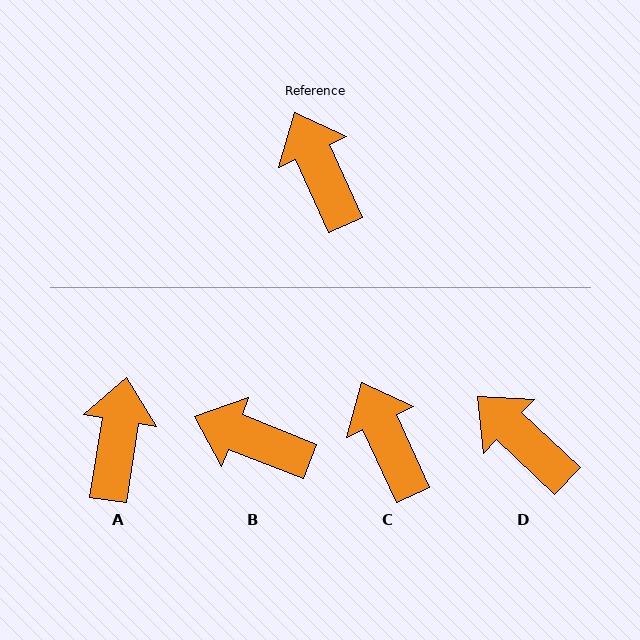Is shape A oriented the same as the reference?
No, it is off by about 33 degrees.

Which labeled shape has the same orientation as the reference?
C.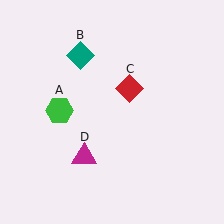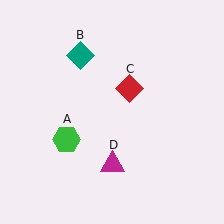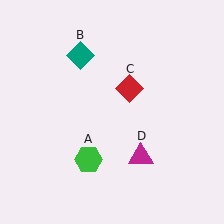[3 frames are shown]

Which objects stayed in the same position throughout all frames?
Teal diamond (object B) and red diamond (object C) remained stationary.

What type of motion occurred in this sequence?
The green hexagon (object A), magenta triangle (object D) rotated counterclockwise around the center of the scene.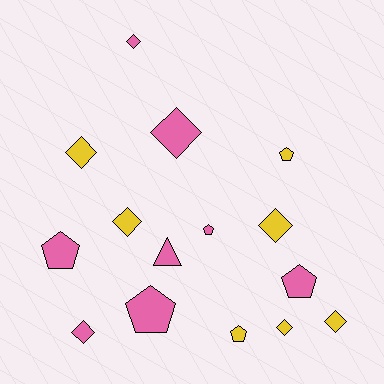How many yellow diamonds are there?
There are 5 yellow diamonds.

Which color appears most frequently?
Pink, with 8 objects.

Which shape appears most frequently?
Diamond, with 8 objects.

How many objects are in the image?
There are 15 objects.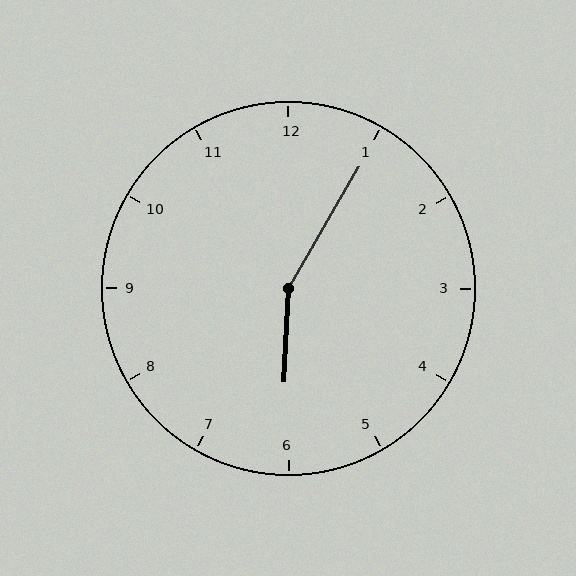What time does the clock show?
6:05.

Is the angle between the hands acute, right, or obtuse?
It is obtuse.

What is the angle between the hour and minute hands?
Approximately 152 degrees.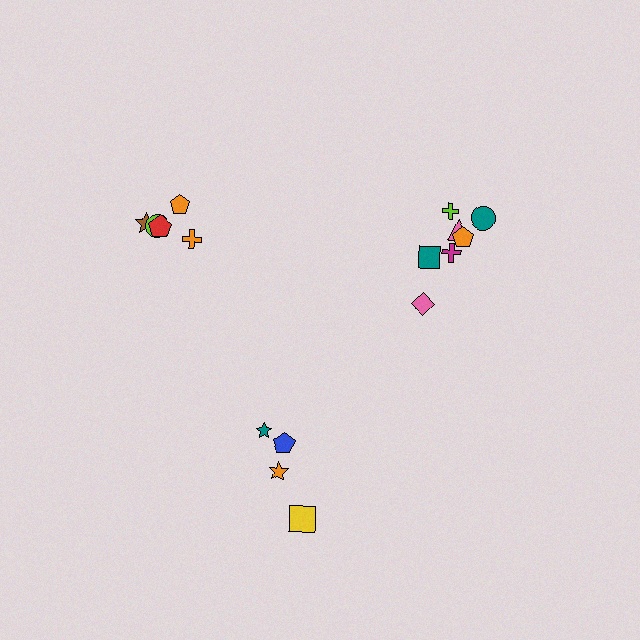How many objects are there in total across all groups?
There are 16 objects.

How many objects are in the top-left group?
There are 5 objects.